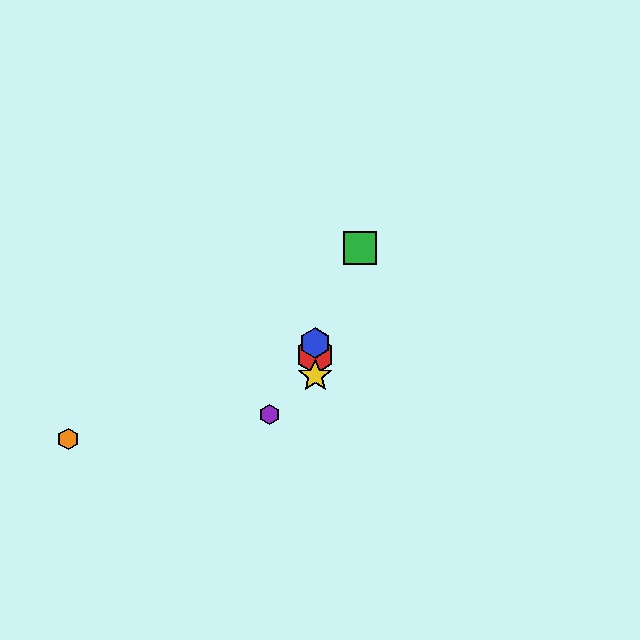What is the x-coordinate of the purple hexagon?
The purple hexagon is at x≈269.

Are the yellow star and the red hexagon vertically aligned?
Yes, both are at x≈315.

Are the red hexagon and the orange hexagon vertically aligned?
No, the red hexagon is at x≈315 and the orange hexagon is at x≈68.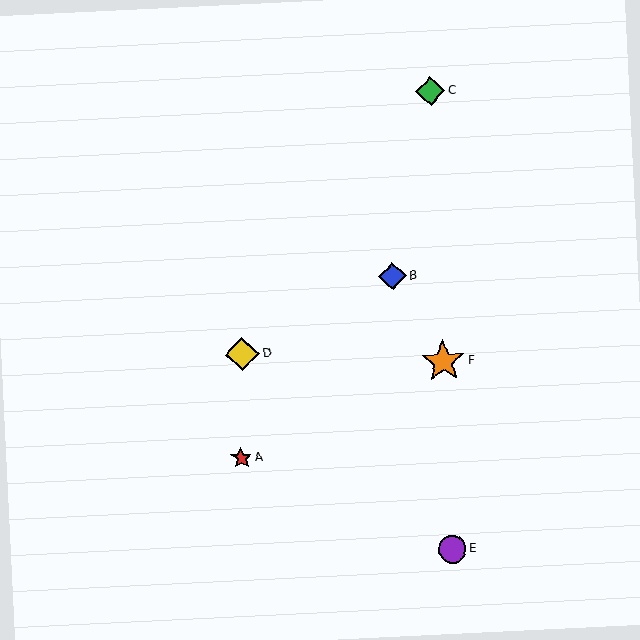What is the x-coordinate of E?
Object E is at x≈452.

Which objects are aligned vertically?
Objects C, E, F are aligned vertically.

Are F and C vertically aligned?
Yes, both are at x≈443.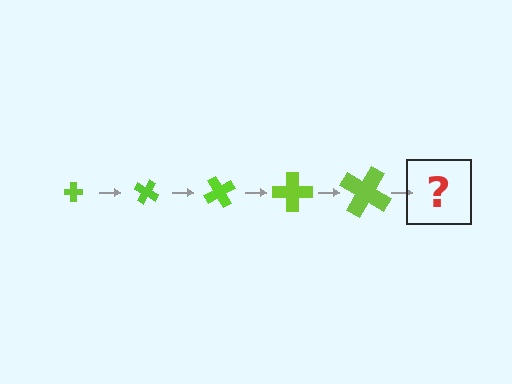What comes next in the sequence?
The next element should be a cross, larger than the previous one and rotated 150 degrees from the start.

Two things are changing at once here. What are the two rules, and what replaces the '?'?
The two rules are that the cross grows larger each step and it rotates 30 degrees each step. The '?' should be a cross, larger than the previous one and rotated 150 degrees from the start.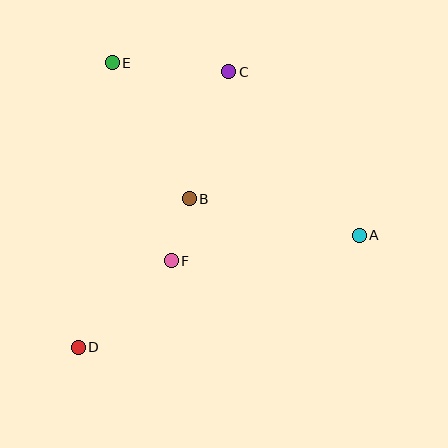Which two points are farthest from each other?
Points C and D are farthest from each other.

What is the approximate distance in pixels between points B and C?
The distance between B and C is approximately 133 pixels.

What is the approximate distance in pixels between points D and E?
The distance between D and E is approximately 286 pixels.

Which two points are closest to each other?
Points B and F are closest to each other.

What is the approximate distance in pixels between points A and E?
The distance between A and E is approximately 301 pixels.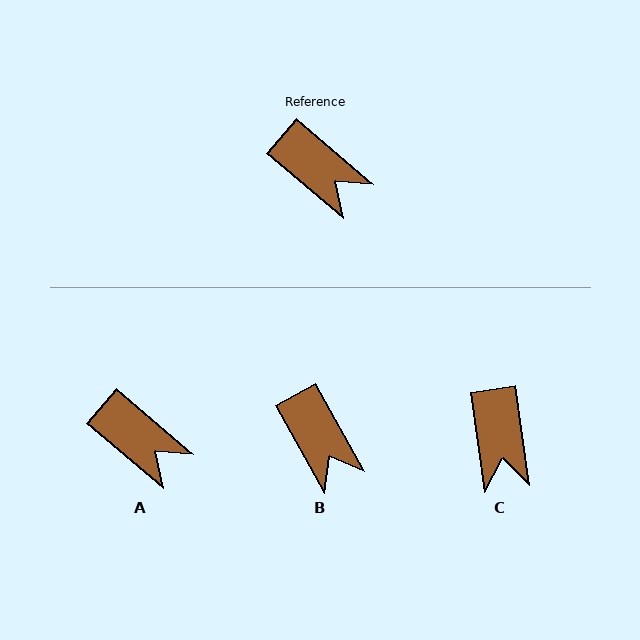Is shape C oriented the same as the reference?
No, it is off by about 41 degrees.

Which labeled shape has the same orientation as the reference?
A.